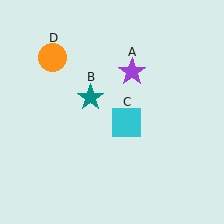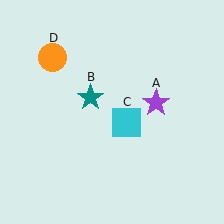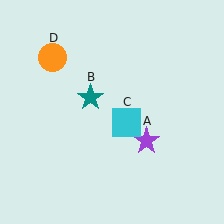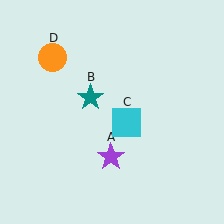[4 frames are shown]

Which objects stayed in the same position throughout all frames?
Teal star (object B) and cyan square (object C) and orange circle (object D) remained stationary.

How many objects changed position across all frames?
1 object changed position: purple star (object A).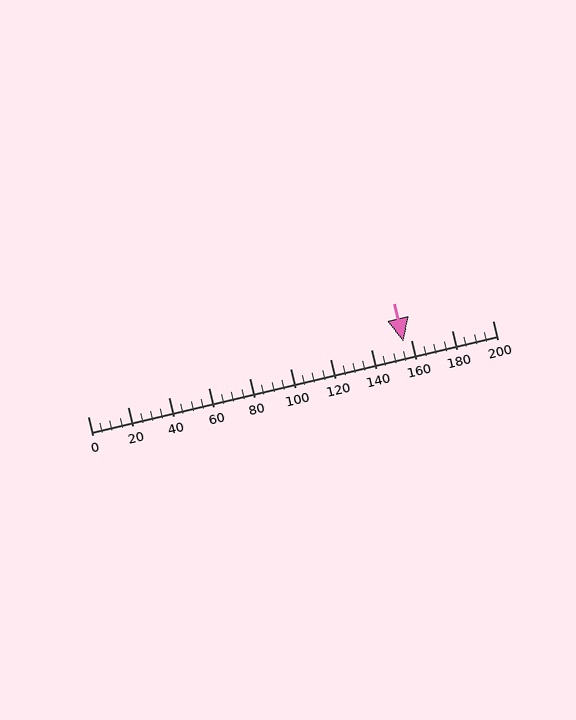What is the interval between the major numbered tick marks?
The major tick marks are spaced 20 units apart.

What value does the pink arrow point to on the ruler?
The pink arrow points to approximately 156.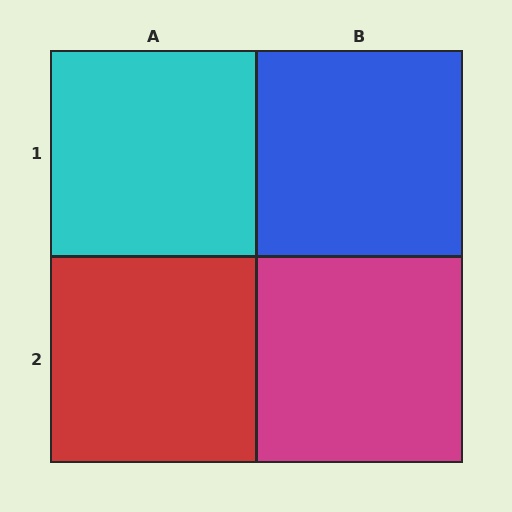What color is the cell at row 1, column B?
Blue.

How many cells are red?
1 cell is red.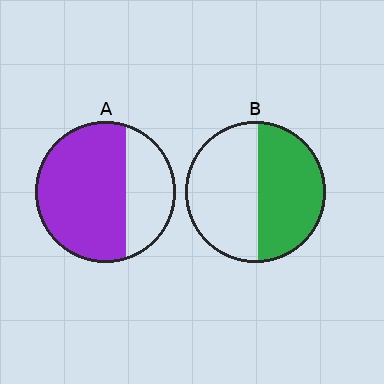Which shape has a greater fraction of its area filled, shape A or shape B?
Shape A.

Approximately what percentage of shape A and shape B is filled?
A is approximately 70% and B is approximately 50%.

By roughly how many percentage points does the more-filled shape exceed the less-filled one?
By roughly 20 percentage points (A over B).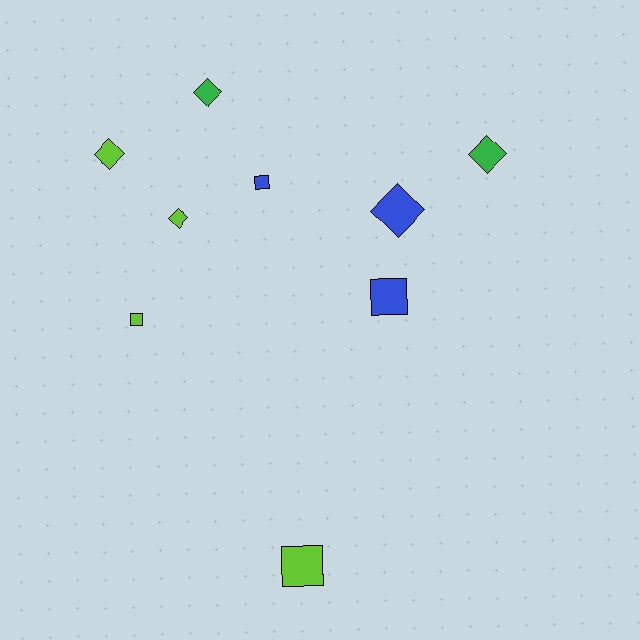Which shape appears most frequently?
Diamond, with 5 objects.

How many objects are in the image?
There are 9 objects.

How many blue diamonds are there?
There is 1 blue diamond.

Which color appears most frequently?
Lime, with 4 objects.